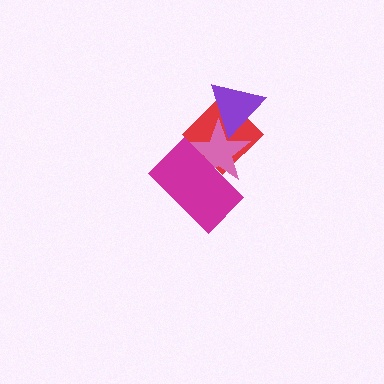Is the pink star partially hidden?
Yes, it is partially covered by another shape.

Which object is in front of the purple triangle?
The pink star is in front of the purple triangle.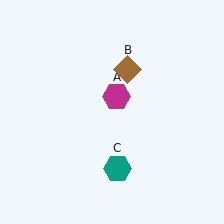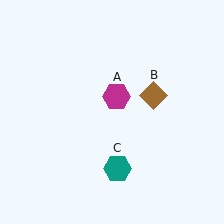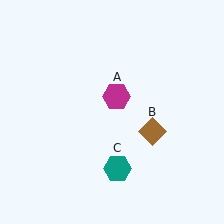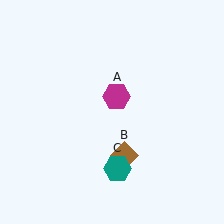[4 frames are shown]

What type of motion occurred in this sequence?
The brown diamond (object B) rotated clockwise around the center of the scene.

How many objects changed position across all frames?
1 object changed position: brown diamond (object B).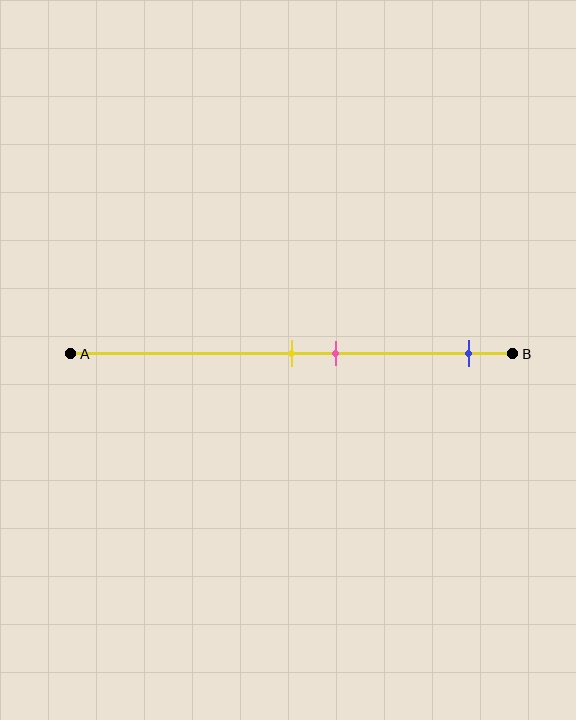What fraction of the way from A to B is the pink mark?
The pink mark is approximately 60% (0.6) of the way from A to B.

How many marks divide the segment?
There are 3 marks dividing the segment.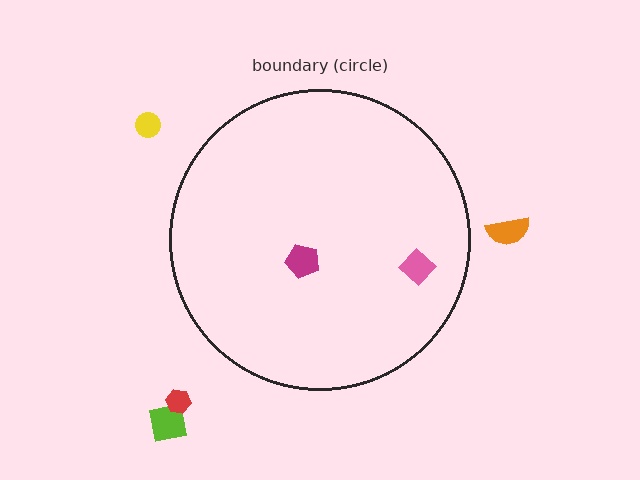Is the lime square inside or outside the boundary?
Outside.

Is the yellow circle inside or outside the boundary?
Outside.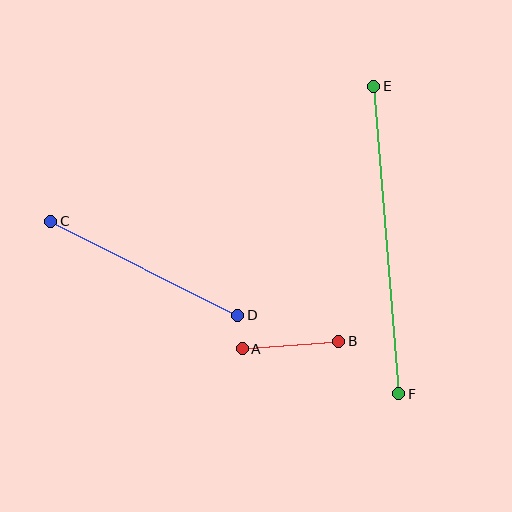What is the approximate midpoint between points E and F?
The midpoint is at approximately (386, 240) pixels.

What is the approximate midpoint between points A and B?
The midpoint is at approximately (291, 345) pixels.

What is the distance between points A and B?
The distance is approximately 97 pixels.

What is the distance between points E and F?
The distance is approximately 308 pixels.